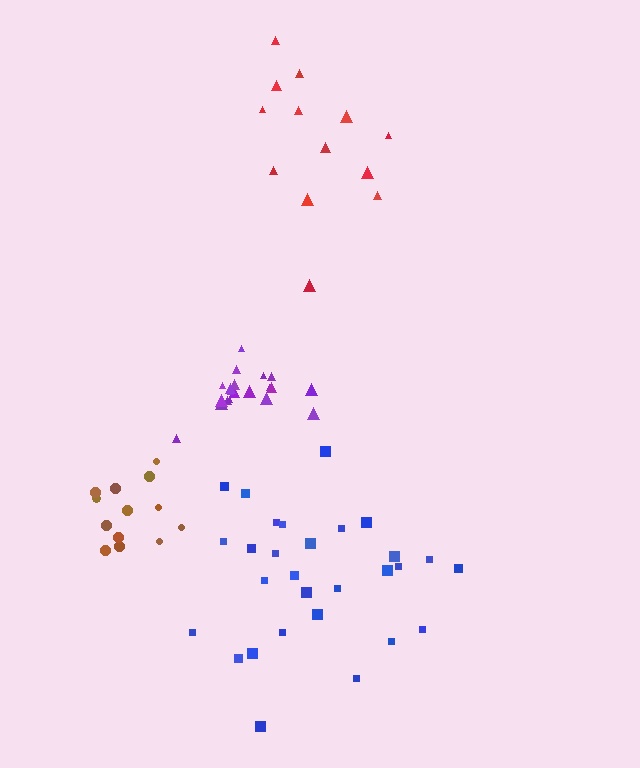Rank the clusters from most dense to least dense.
purple, brown, blue, red.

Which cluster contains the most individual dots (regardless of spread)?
Blue (29).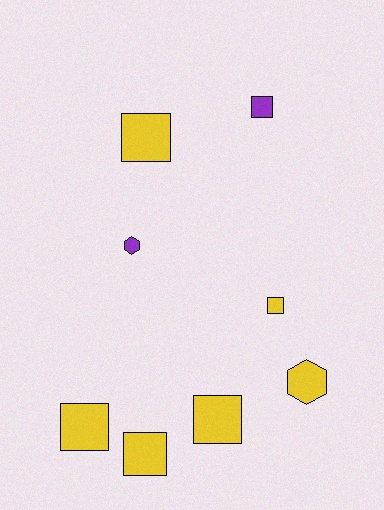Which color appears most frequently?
Yellow, with 6 objects.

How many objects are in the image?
There are 8 objects.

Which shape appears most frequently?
Square, with 6 objects.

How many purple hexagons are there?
There is 1 purple hexagon.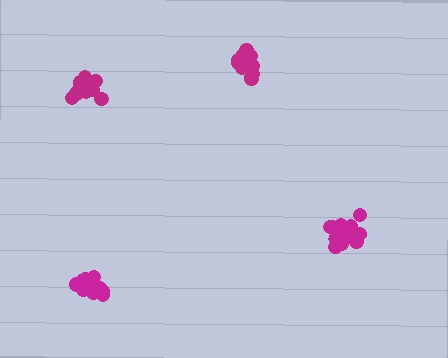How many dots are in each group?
Group 1: 13 dots, Group 2: 15 dots, Group 3: 14 dots, Group 4: 15 dots (57 total).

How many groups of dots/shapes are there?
There are 4 groups.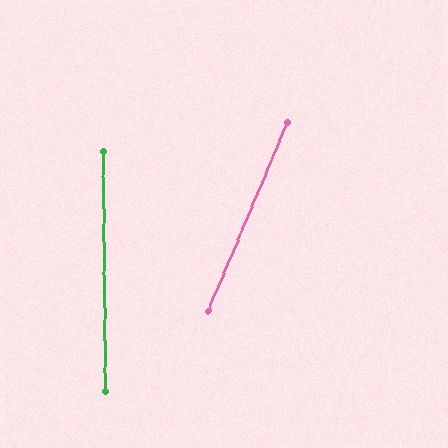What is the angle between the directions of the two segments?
Approximately 24 degrees.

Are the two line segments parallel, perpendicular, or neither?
Neither parallel nor perpendicular — they differ by about 24°.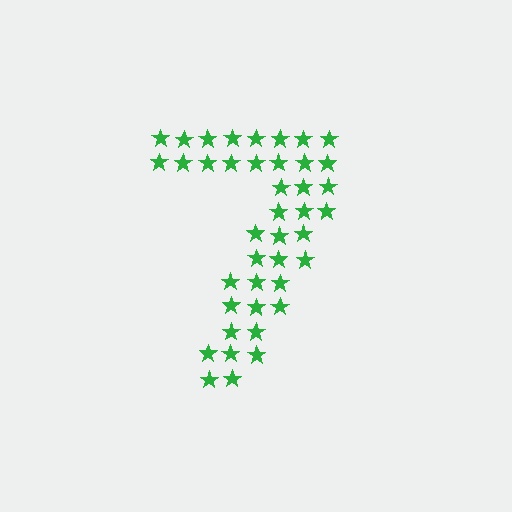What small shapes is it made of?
It is made of small stars.